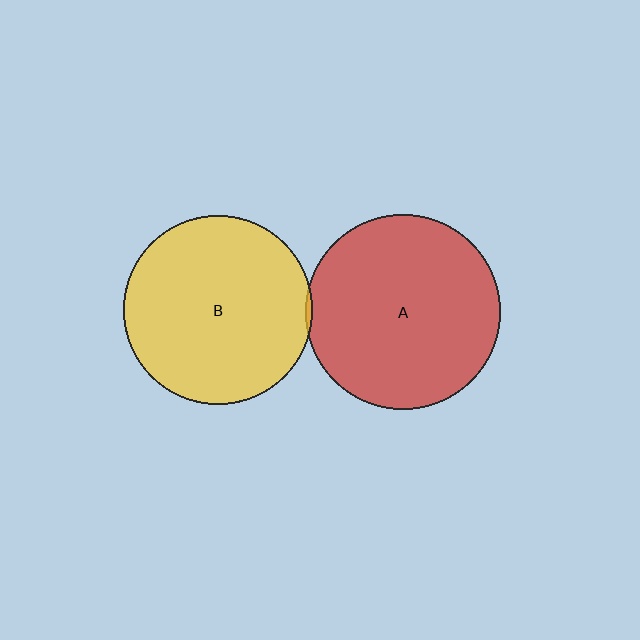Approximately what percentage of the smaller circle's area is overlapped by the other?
Approximately 5%.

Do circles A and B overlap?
Yes.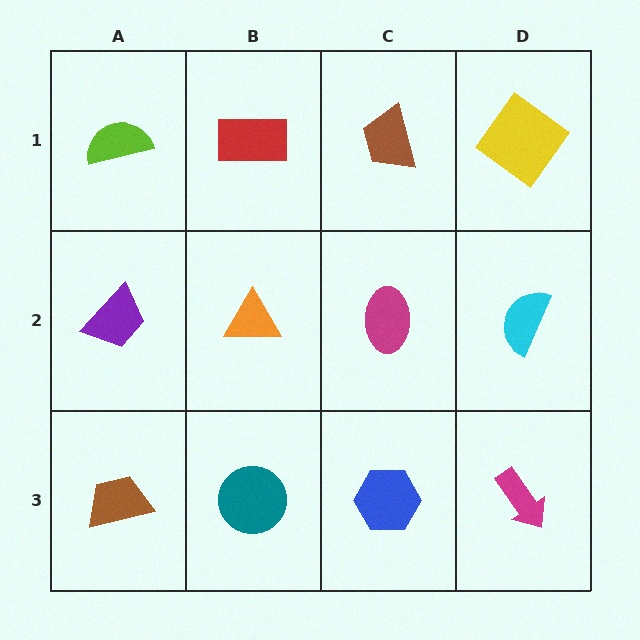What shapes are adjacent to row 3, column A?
A purple trapezoid (row 2, column A), a teal circle (row 3, column B).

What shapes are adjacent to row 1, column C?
A magenta ellipse (row 2, column C), a red rectangle (row 1, column B), a yellow diamond (row 1, column D).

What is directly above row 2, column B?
A red rectangle.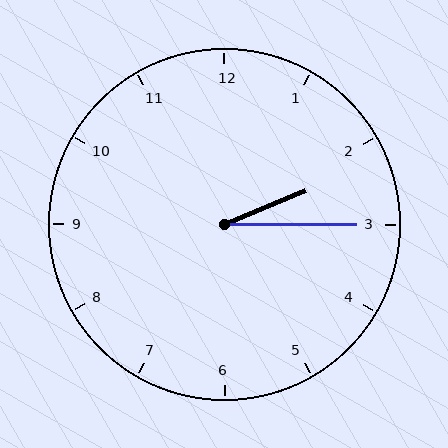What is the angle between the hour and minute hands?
Approximately 22 degrees.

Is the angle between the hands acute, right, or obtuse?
It is acute.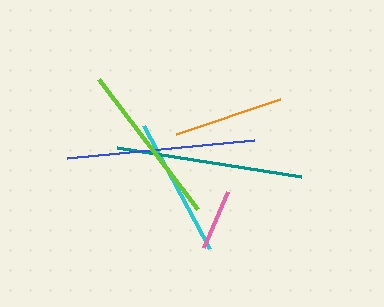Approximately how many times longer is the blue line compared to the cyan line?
The blue line is approximately 1.3 times the length of the cyan line.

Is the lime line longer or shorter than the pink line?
The lime line is longer than the pink line.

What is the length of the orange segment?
The orange segment is approximately 109 pixels long.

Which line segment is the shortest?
The pink line is the shortest at approximately 61 pixels.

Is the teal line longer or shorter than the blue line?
The blue line is longer than the teal line.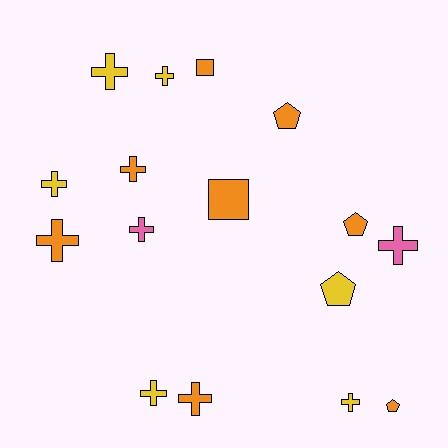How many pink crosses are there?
There are 2 pink crosses.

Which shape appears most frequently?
Cross, with 10 objects.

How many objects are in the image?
There are 16 objects.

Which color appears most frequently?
Orange, with 8 objects.